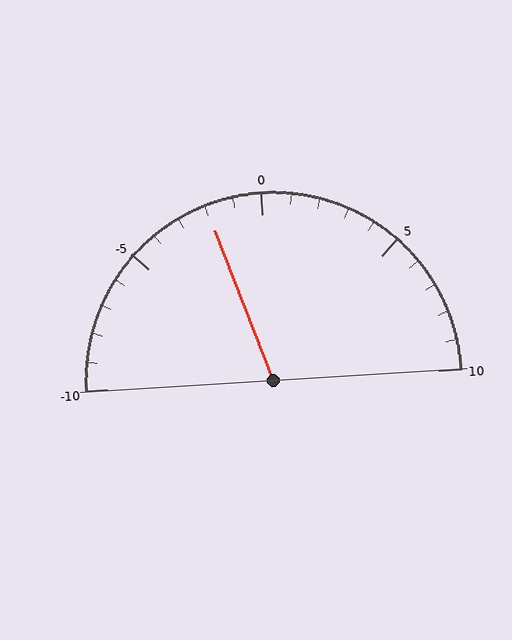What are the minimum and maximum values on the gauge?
The gauge ranges from -10 to 10.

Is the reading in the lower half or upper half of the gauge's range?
The reading is in the lower half of the range (-10 to 10).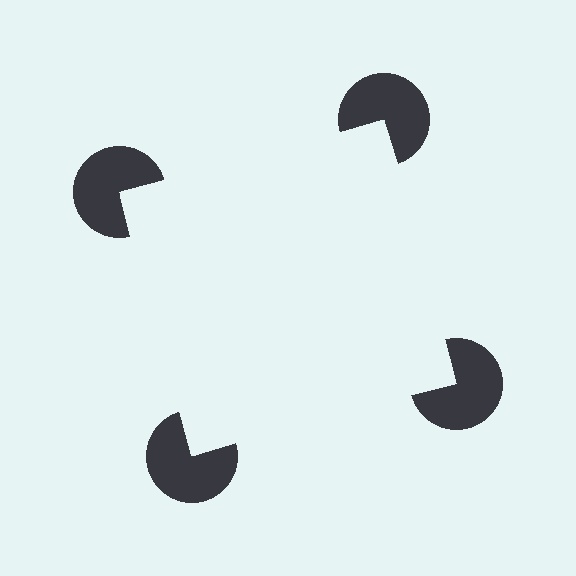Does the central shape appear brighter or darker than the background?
It typically appears slightly brighter than the background, even though no actual brightness change is drawn.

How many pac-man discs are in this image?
There are 4 — one at each vertex of the illusory square.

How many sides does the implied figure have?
4 sides.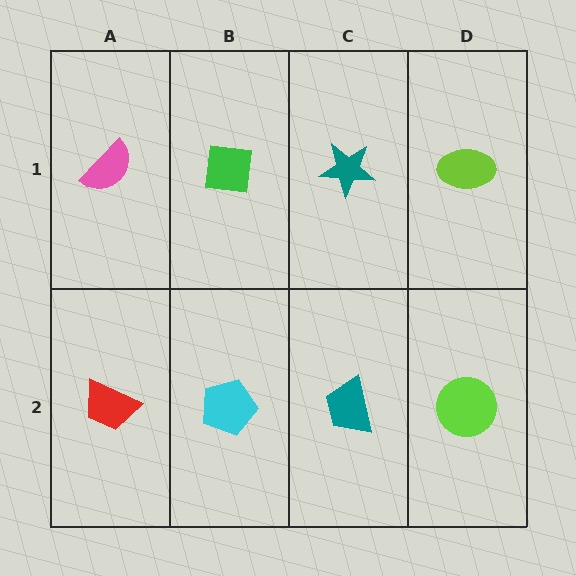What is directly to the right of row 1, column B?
A teal star.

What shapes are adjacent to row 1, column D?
A lime circle (row 2, column D), a teal star (row 1, column C).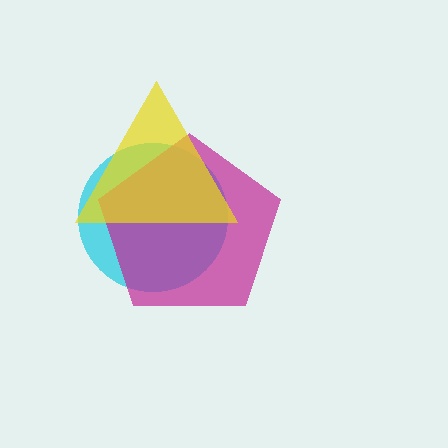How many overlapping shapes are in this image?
There are 3 overlapping shapes in the image.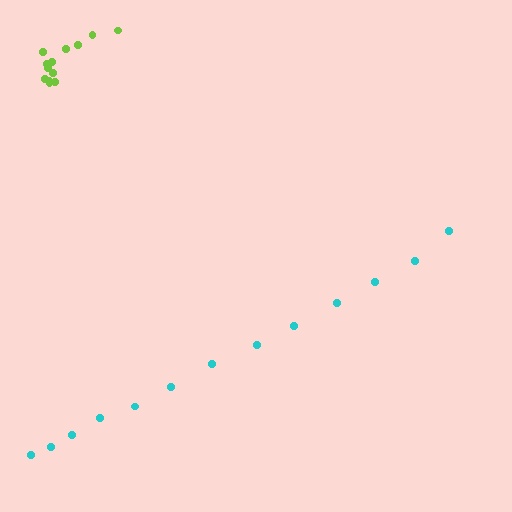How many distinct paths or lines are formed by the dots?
There are 2 distinct paths.